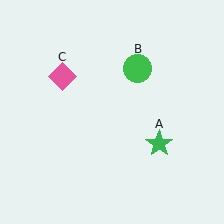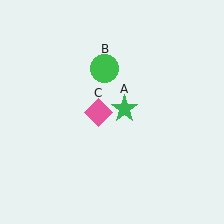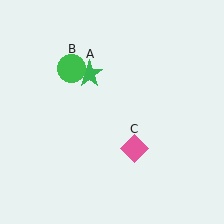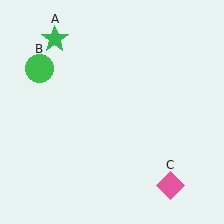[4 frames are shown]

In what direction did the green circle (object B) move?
The green circle (object B) moved left.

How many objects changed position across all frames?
3 objects changed position: green star (object A), green circle (object B), pink diamond (object C).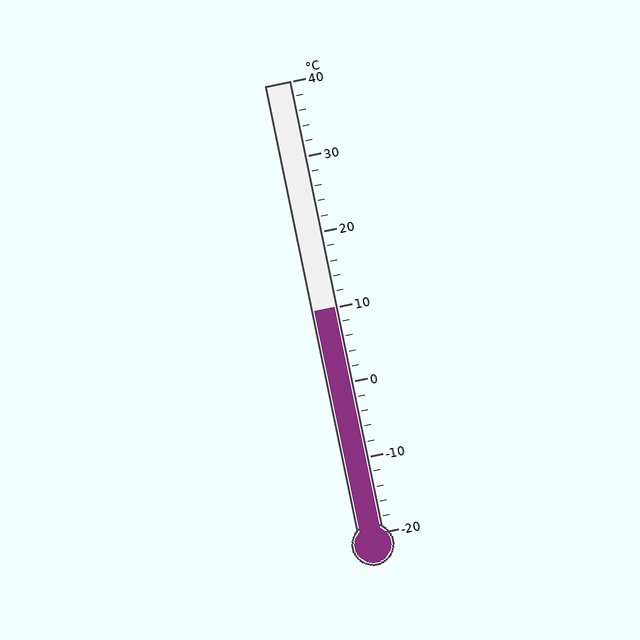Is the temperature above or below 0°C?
The temperature is above 0°C.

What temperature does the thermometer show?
The thermometer shows approximately 10°C.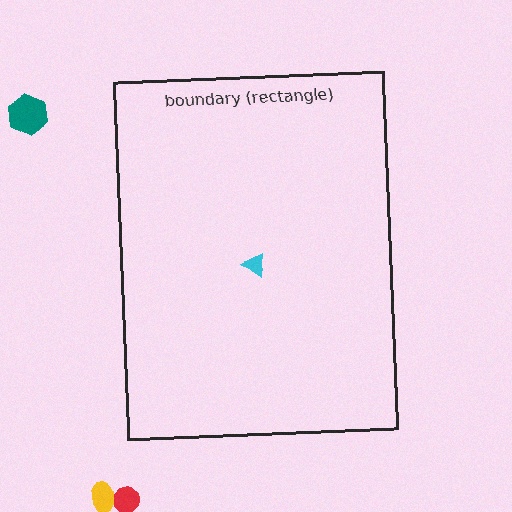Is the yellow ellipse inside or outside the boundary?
Outside.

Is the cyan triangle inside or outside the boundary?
Inside.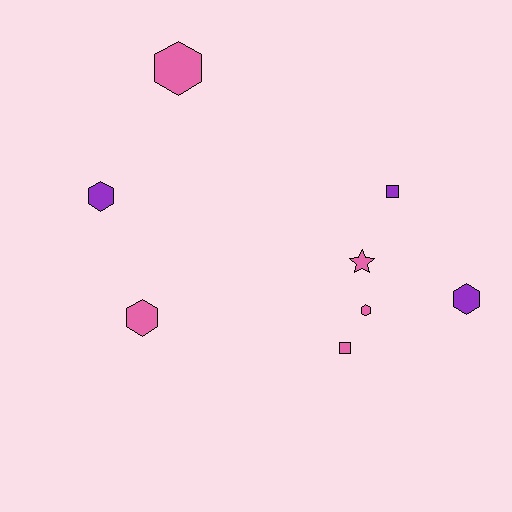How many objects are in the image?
There are 8 objects.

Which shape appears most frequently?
Hexagon, with 5 objects.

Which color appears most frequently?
Pink, with 5 objects.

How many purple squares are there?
There is 1 purple square.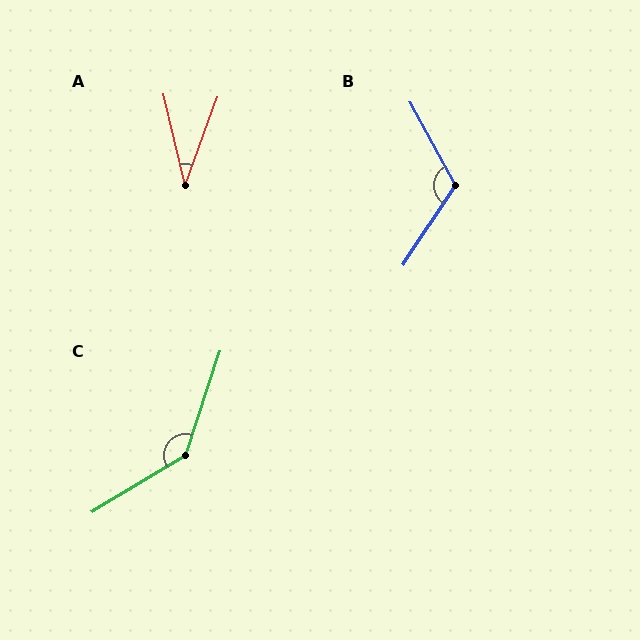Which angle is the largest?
C, at approximately 139 degrees.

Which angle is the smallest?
A, at approximately 34 degrees.